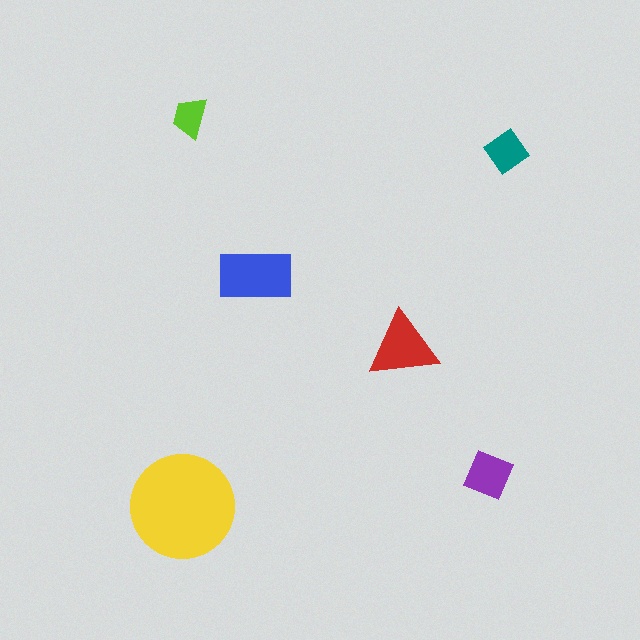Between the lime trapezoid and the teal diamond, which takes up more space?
The teal diamond.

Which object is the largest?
The yellow circle.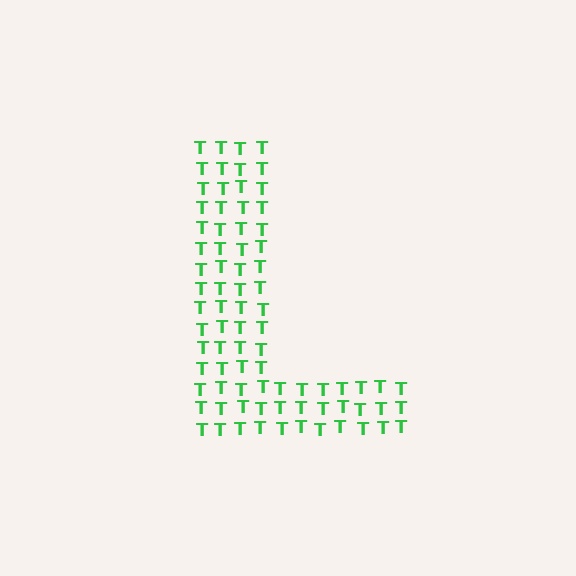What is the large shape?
The large shape is the letter L.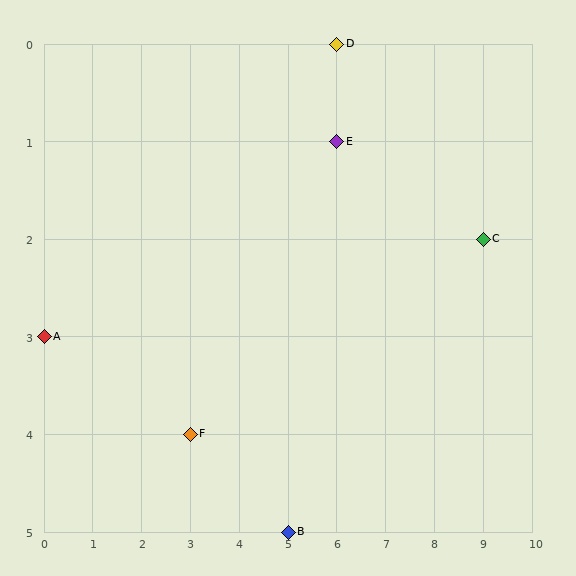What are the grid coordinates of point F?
Point F is at grid coordinates (3, 4).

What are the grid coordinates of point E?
Point E is at grid coordinates (6, 1).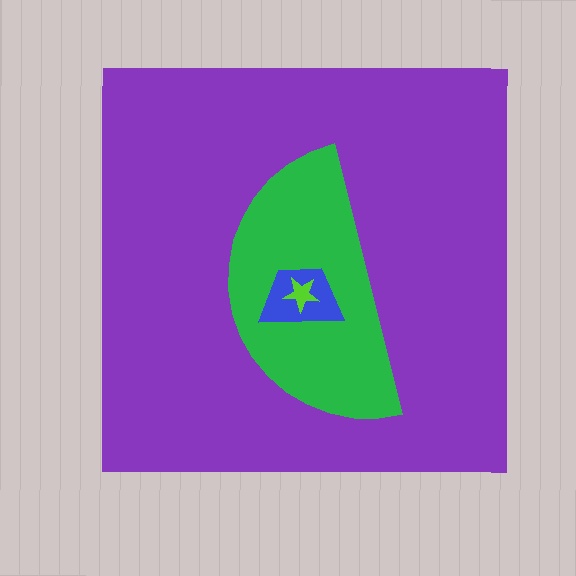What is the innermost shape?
The lime star.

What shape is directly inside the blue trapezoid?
The lime star.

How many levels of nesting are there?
4.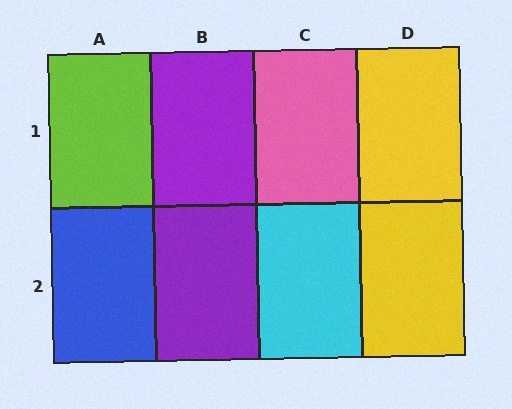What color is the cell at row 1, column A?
Lime.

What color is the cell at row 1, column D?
Yellow.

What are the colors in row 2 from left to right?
Blue, purple, cyan, yellow.